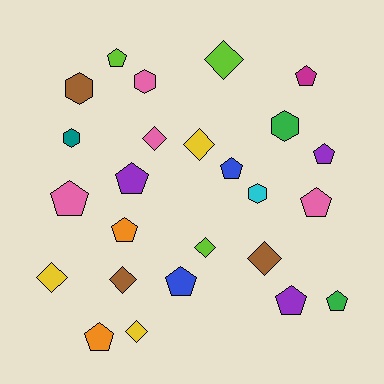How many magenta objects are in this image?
There is 1 magenta object.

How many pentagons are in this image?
There are 12 pentagons.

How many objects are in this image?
There are 25 objects.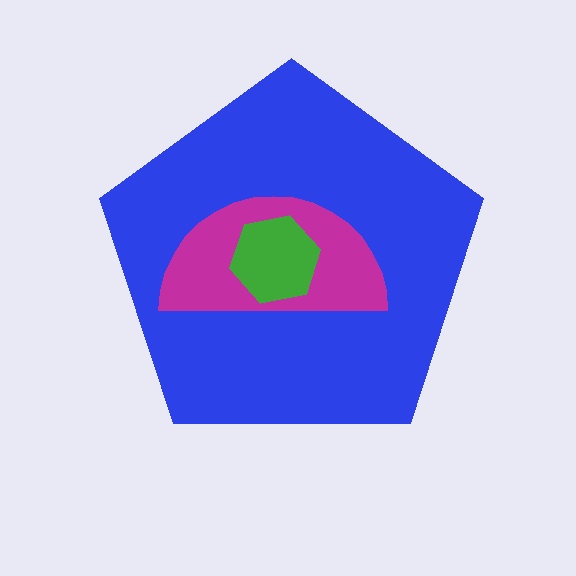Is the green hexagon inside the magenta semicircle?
Yes.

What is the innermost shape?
The green hexagon.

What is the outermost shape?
The blue pentagon.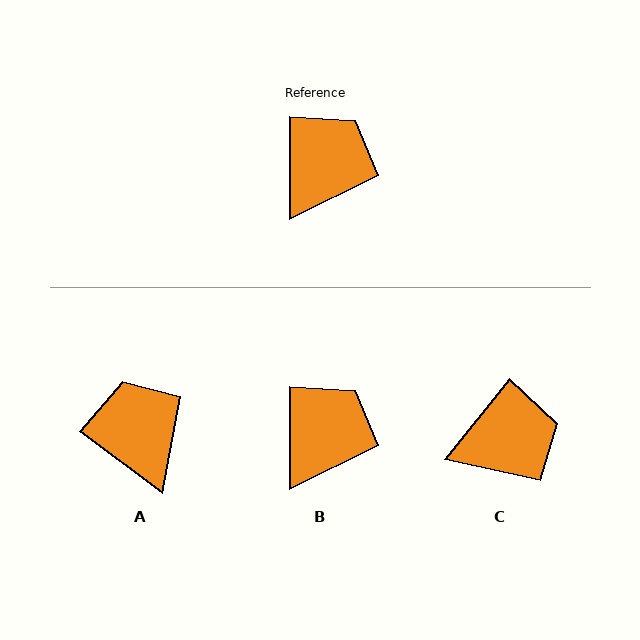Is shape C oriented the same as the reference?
No, it is off by about 39 degrees.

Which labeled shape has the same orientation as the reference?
B.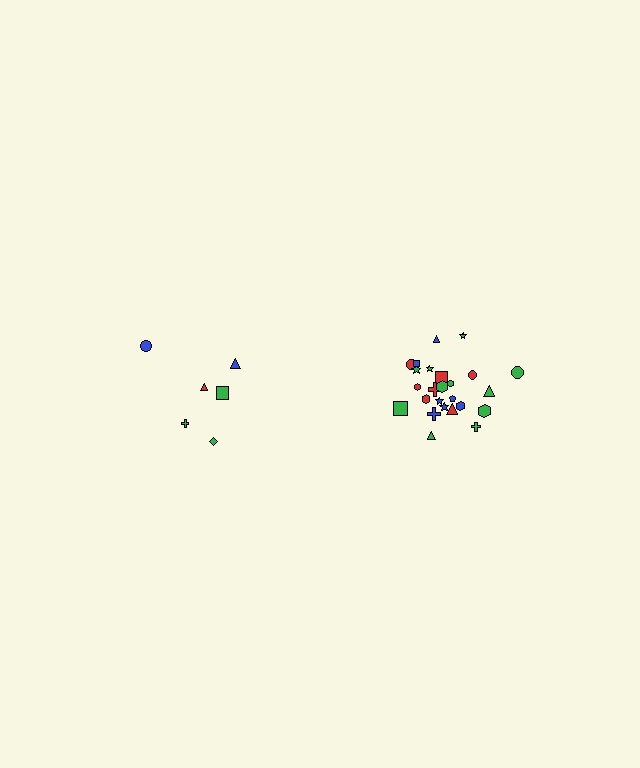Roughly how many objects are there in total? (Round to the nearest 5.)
Roughly 30 objects in total.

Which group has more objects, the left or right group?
The right group.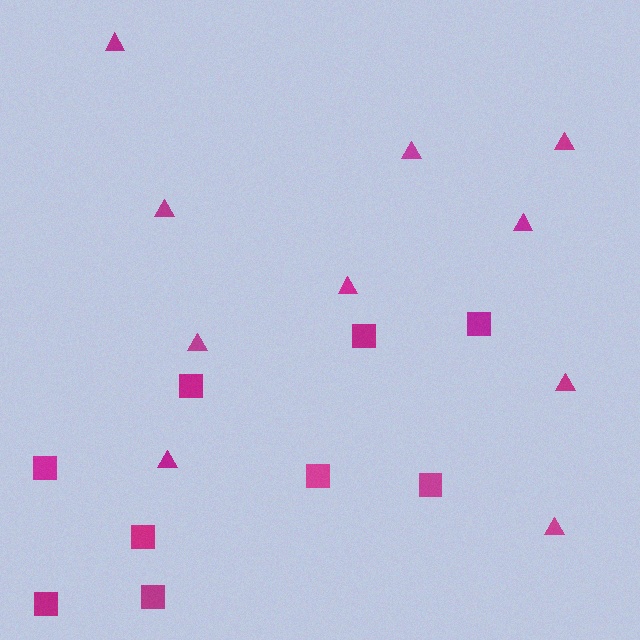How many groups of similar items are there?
There are 2 groups: one group of squares (9) and one group of triangles (10).